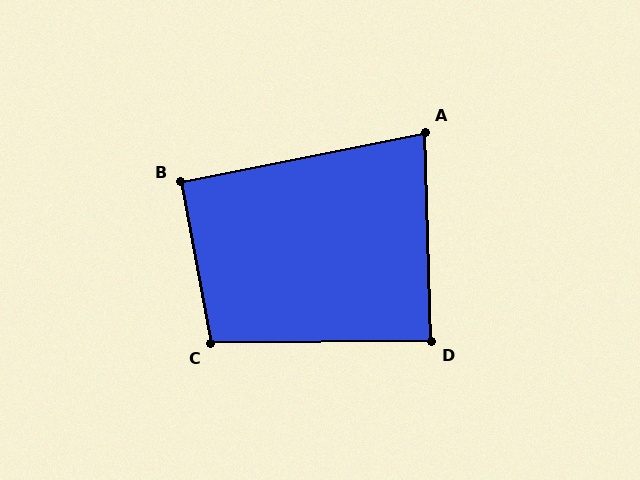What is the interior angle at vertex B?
Approximately 91 degrees (approximately right).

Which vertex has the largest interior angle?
C, at approximately 100 degrees.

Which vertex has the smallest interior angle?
A, at approximately 80 degrees.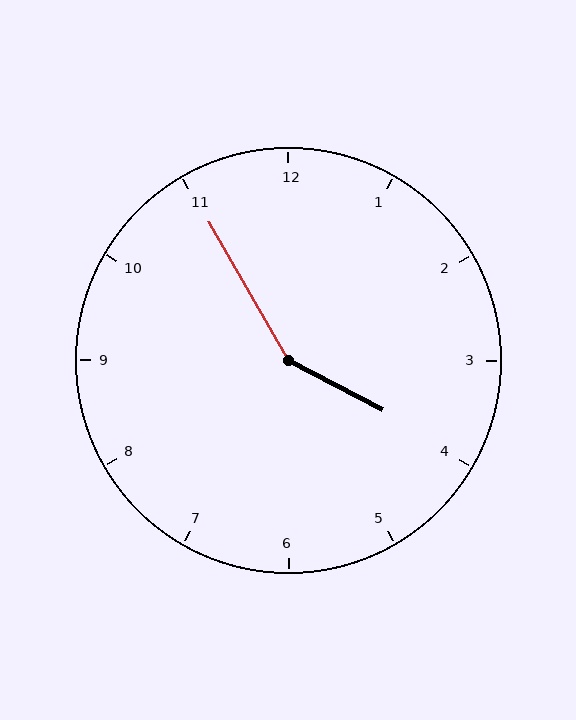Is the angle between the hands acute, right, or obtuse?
It is obtuse.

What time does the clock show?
3:55.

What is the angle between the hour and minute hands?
Approximately 148 degrees.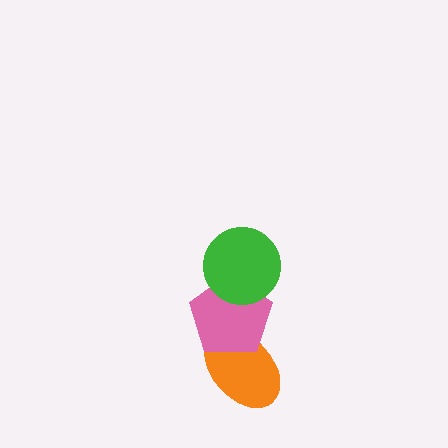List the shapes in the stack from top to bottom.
From top to bottom: the green circle, the pink pentagon, the orange ellipse.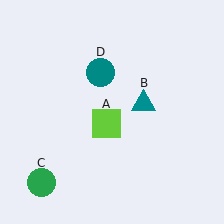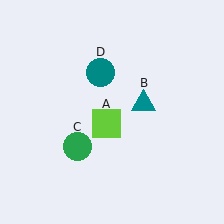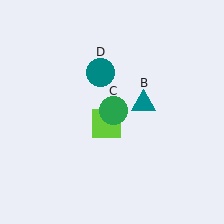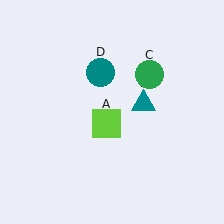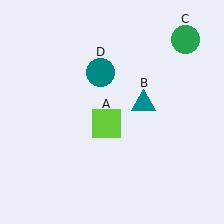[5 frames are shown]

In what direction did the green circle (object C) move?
The green circle (object C) moved up and to the right.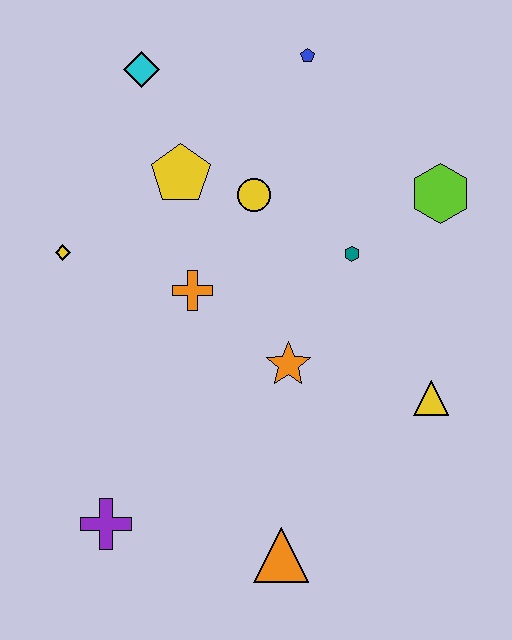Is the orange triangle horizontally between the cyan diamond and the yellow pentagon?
No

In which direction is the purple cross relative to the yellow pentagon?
The purple cross is below the yellow pentagon.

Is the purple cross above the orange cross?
No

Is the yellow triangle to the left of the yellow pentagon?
No